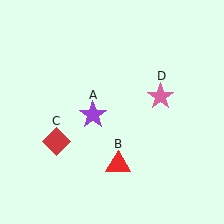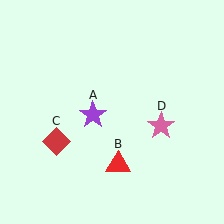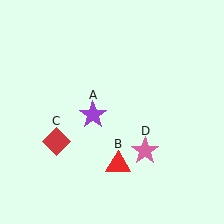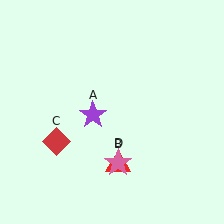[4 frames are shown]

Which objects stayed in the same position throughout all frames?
Purple star (object A) and red triangle (object B) and red diamond (object C) remained stationary.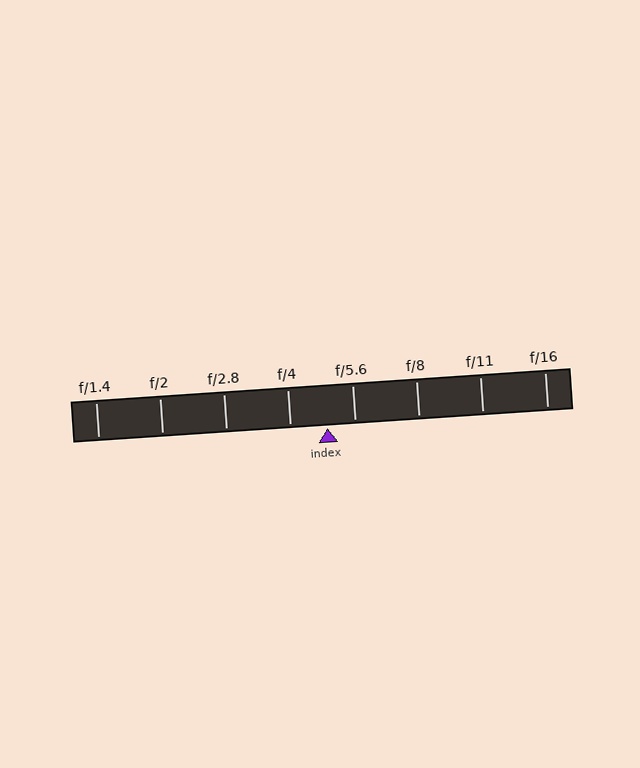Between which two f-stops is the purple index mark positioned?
The index mark is between f/4 and f/5.6.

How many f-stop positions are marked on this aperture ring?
There are 8 f-stop positions marked.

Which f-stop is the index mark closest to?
The index mark is closest to f/5.6.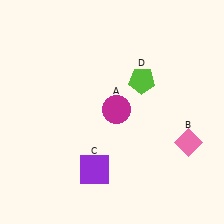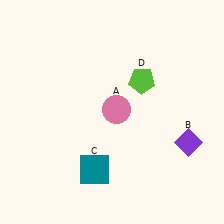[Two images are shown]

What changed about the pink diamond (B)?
In Image 1, B is pink. In Image 2, it changed to purple.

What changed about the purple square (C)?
In Image 1, C is purple. In Image 2, it changed to teal.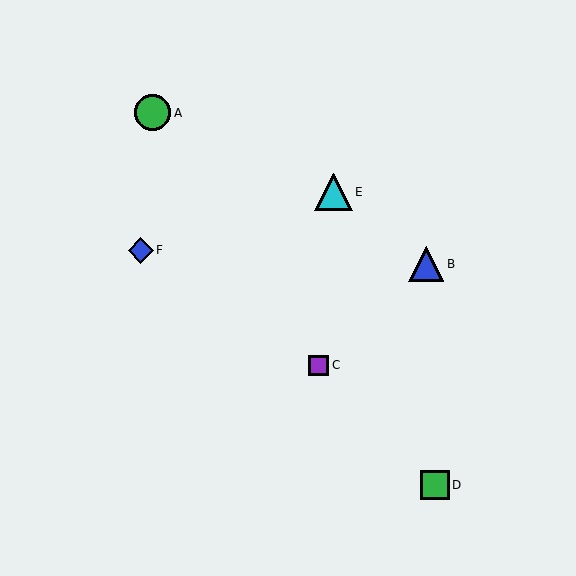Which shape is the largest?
The cyan triangle (labeled E) is the largest.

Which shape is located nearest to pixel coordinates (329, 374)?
The purple square (labeled C) at (319, 365) is nearest to that location.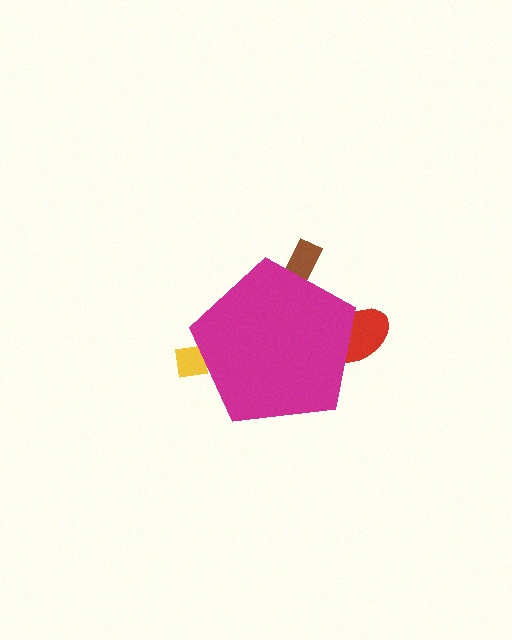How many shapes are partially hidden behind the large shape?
3 shapes are partially hidden.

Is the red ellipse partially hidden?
Yes, the red ellipse is partially hidden behind the magenta pentagon.